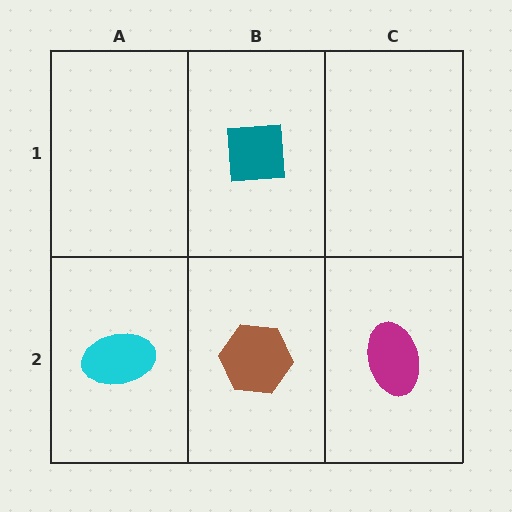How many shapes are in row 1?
1 shape.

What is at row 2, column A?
A cyan ellipse.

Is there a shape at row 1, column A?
No, that cell is empty.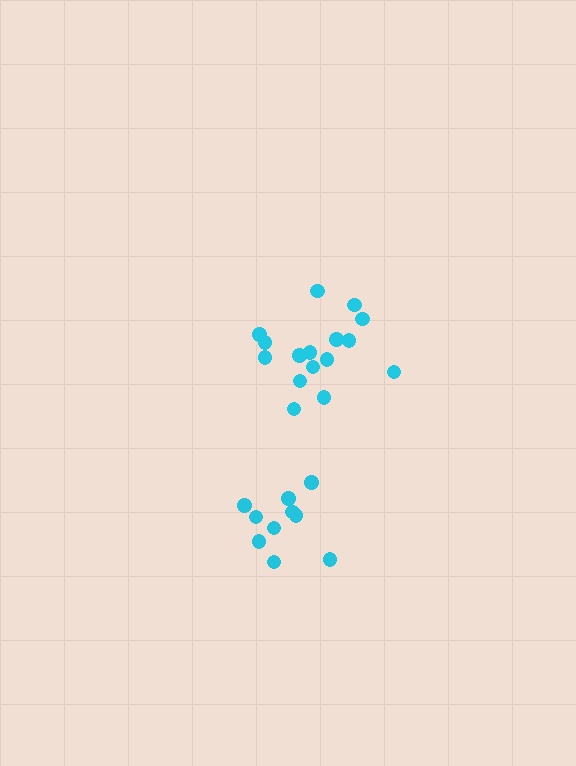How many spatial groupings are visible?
There are 2 spatial groupings.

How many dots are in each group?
Group 1: 16 dots, Group 2: 10 dots (26 total).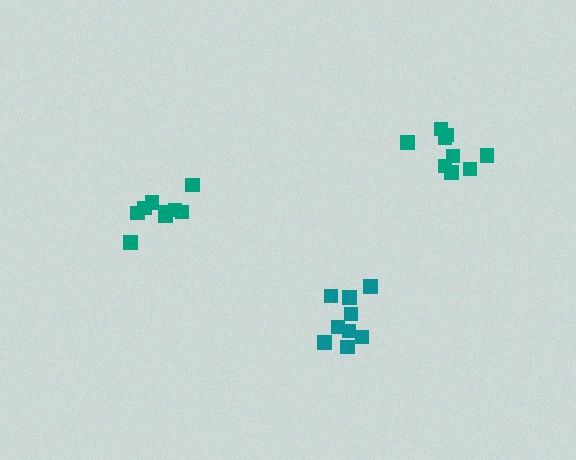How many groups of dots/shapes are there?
There are 3 groups.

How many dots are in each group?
Group 1: 9 dots, Group 2: 9 dots, Group 3: 9 dots (27 total).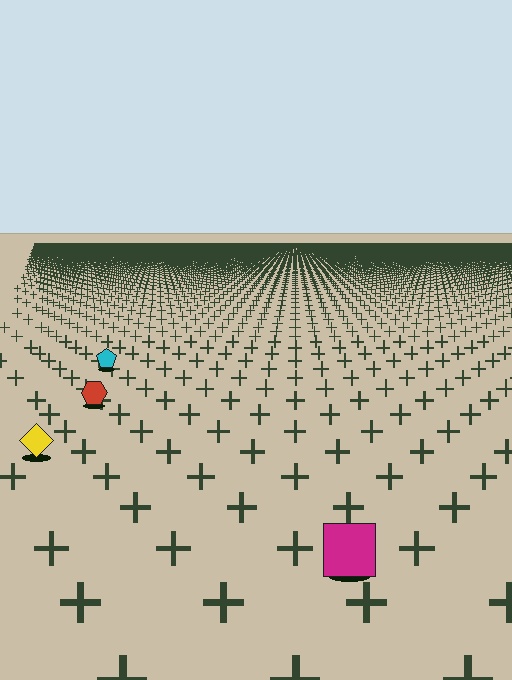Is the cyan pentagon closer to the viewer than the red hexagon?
No. The red hexagon is closer — you can tell from the texture gradient: the ground texture is coarser near it.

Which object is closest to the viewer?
The magenta square is closest. The texture marks near it are larger and more spread out.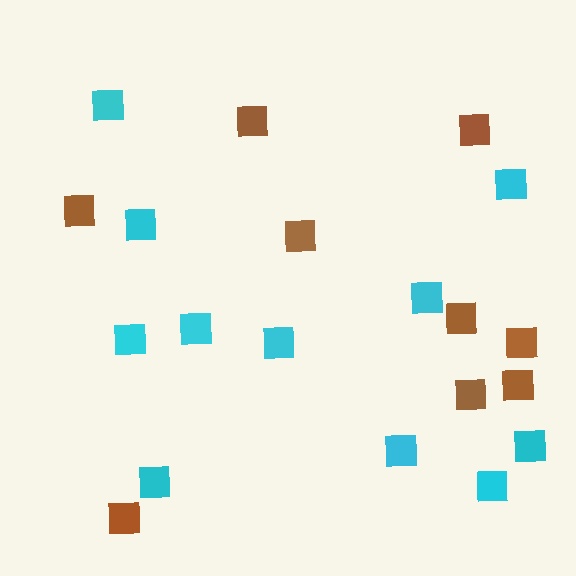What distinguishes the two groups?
There are 2 groups: one group of cyan squares (11) and one group of brown squares (9).